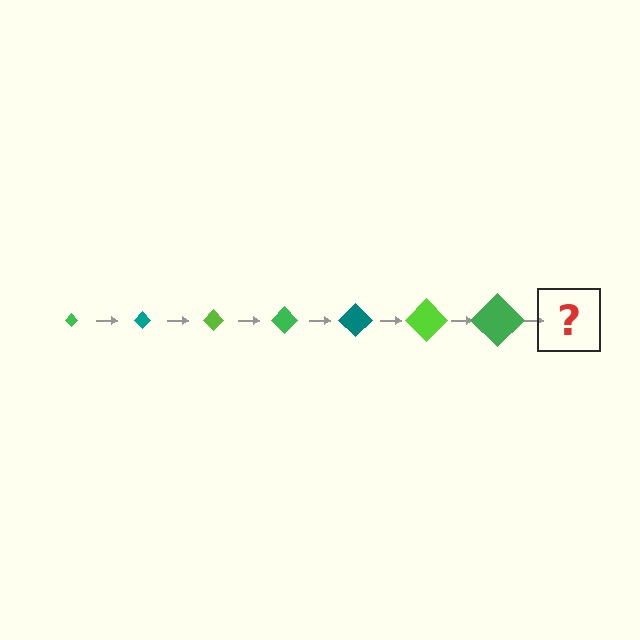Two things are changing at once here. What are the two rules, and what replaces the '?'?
The two rules are that the diamond grows larger each step and the color cycles through green, teal, and lime. The '?' should be a teal diamond, larger than the previous one.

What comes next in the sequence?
The next element should be a teal diamond, larger than the previous one.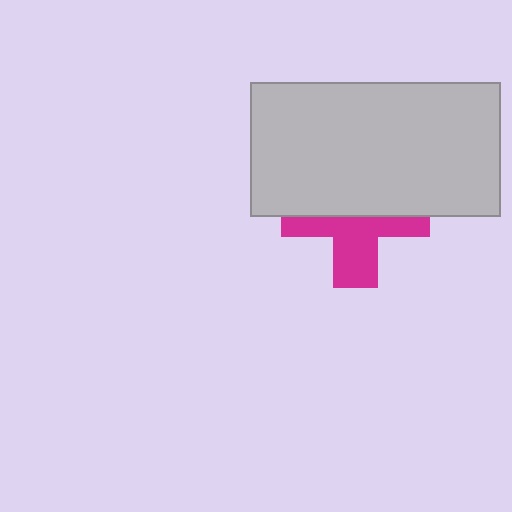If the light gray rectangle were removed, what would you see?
You would see the complete magenta cross.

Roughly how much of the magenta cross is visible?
About half of it is visible (roughly 46%).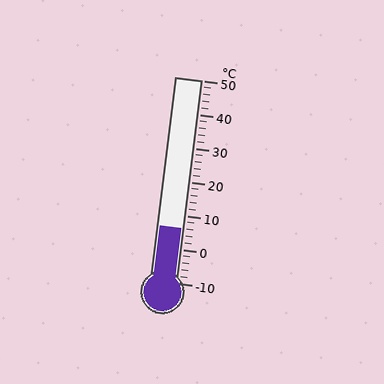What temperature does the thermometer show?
The thermometer shows approximately 6°C.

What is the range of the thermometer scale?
The thermometer scale ranges from -10°C to 50°C.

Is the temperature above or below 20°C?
The temperature is below 20°C.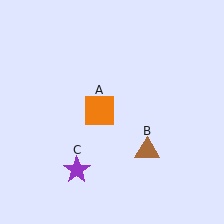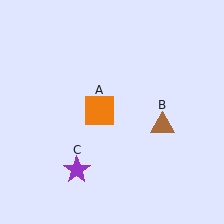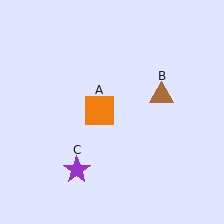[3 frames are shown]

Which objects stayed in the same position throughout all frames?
Orange square (object A) and purple star (object C) remained stationary.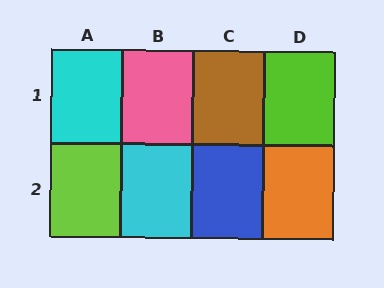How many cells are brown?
1 cell is brown.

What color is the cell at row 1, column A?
Cyan.